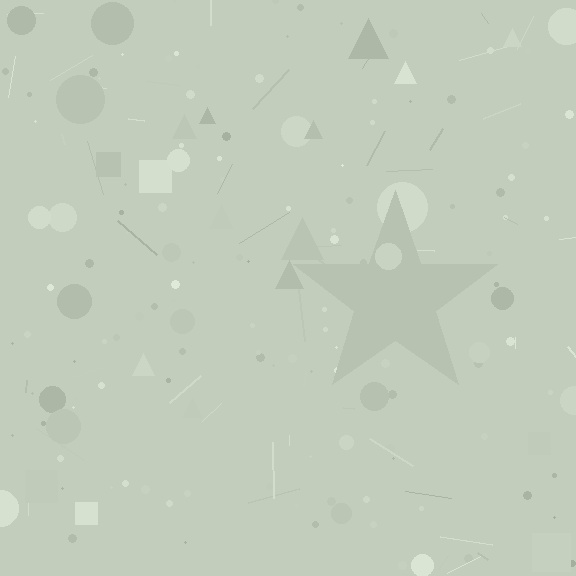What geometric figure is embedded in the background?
A star is embedded in the background.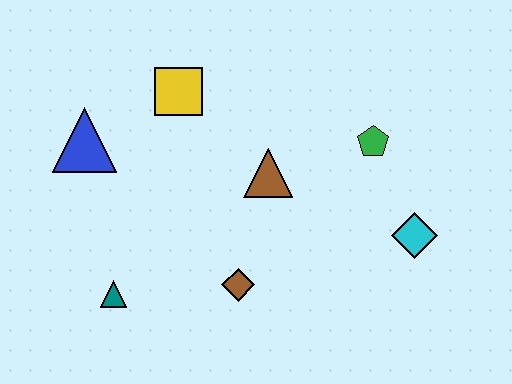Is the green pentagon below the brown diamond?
No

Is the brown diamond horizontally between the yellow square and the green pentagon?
Yes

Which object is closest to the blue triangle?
The yellow square is closest to the blue triangle.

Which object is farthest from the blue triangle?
The cyan diamond is farthest from the blue triangle.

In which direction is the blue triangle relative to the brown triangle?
The blue triangle is to the left of the brown triangle.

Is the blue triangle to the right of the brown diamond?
No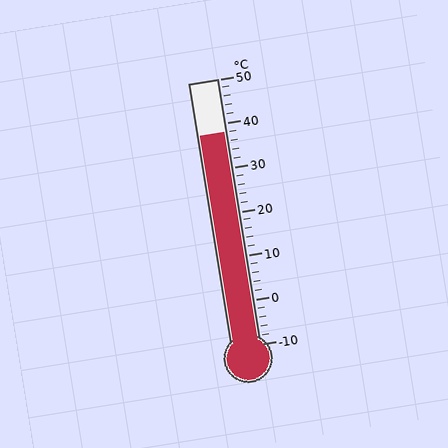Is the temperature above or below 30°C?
The temperature is above 30°C.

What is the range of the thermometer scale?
The thermometer scale ranges from -10°C to 50°C.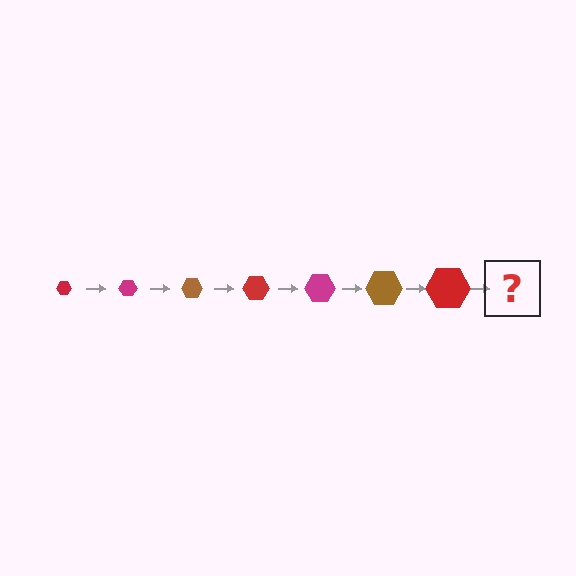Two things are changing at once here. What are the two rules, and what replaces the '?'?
The two rules are that the hexagon grows larger each step and the color cycles through red, magenta, and brown. The '?' should be a magenta hexagon, larger than the previous one.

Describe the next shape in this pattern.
It should be a magenta hexagon, larger than the previous one.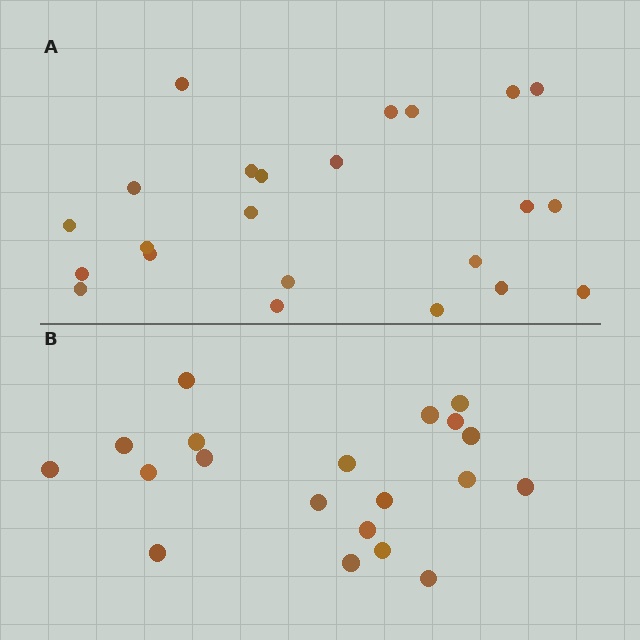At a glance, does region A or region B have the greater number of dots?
Region A (the top region) has more dots.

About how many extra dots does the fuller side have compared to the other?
Region A has just a few more — roughly 2 or 3 more dots than region B.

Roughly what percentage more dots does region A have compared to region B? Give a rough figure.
About 15% more.